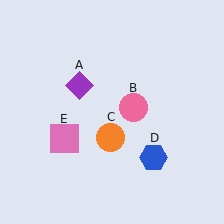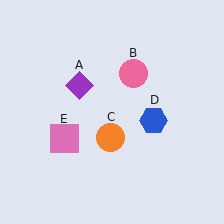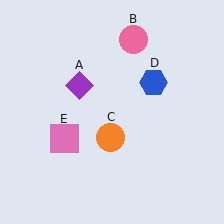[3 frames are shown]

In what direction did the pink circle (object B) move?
The pink circle (object B) moved up.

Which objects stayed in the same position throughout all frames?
Purple diamond (object A) and orange circle (object C) and pink square (object E) remained stationary.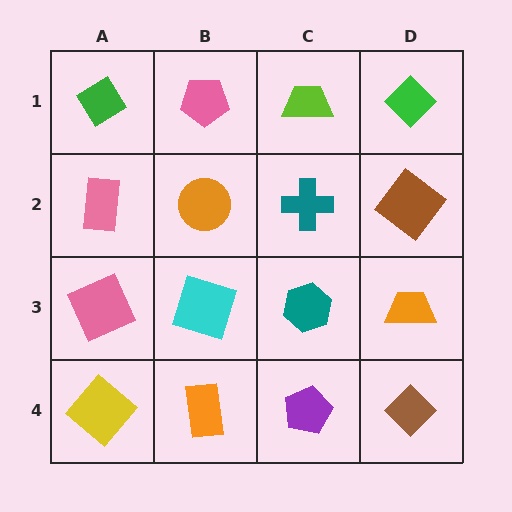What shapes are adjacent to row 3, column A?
A pink rectangle (row 2, column A), a yellow diamond (row 4, column A), a cyan square (row 3, column B).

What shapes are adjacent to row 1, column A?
A pink rectangle (row 2, column A), a pink pentagon (row 1, column B).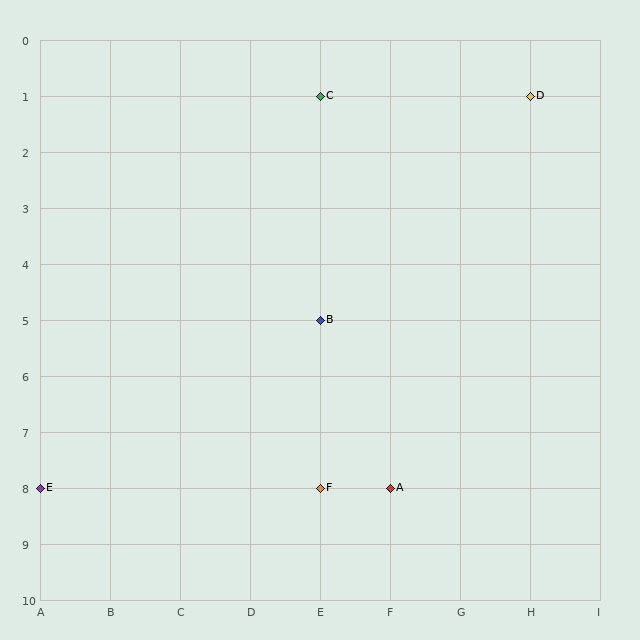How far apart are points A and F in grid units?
Points A and F are 1 column apart.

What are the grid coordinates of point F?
Point F is at grid coordinates (E, 8).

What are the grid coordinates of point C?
Point C is at grid coordinates (E, 1).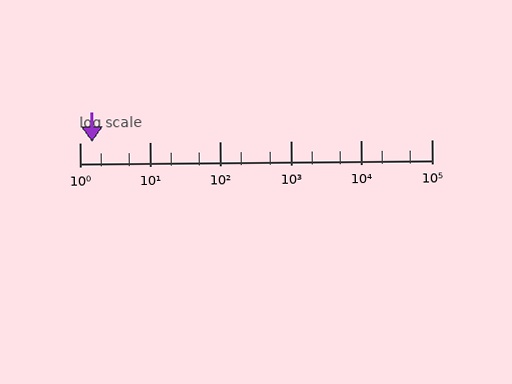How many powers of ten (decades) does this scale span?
The scale spans 5 decades, from 1 to 100000.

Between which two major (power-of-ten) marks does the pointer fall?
The pointer is between 1 and 10.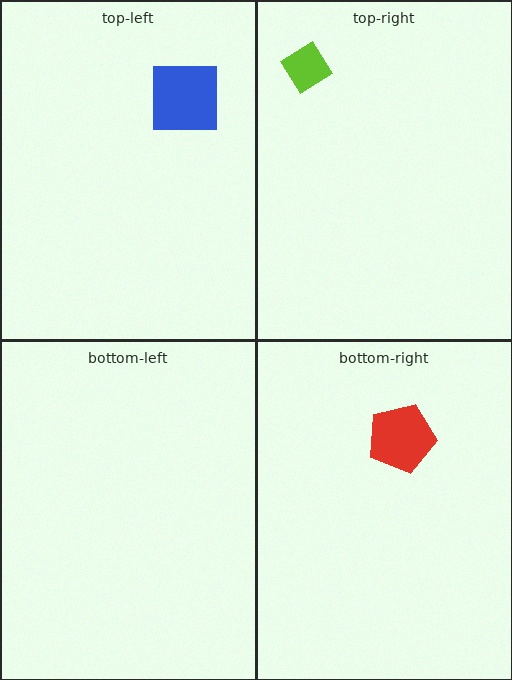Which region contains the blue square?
The top-left region.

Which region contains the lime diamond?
The top-right region.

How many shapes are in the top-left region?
1.